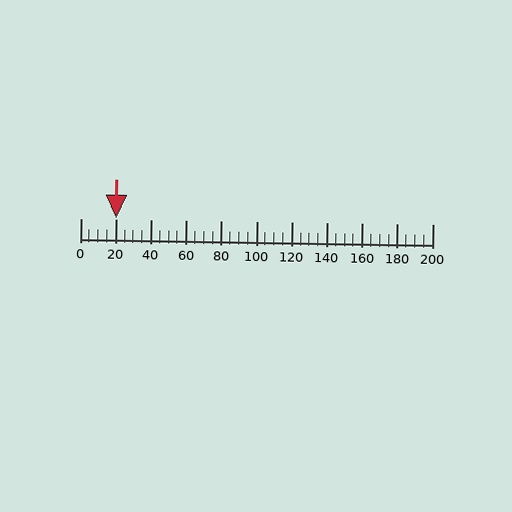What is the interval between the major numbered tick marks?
The major tick marks are spaced 20 units apart.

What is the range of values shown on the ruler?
The ruler shows values from 0 to 200.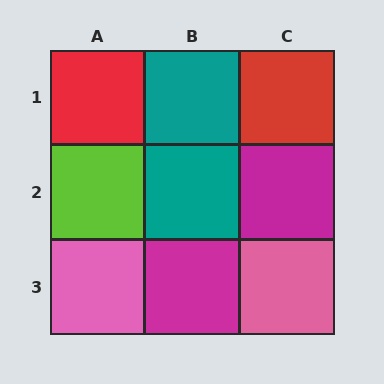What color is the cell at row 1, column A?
Red.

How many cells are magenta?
2 cells are magenta.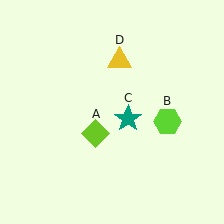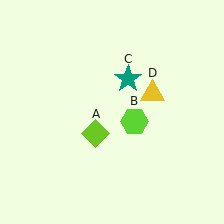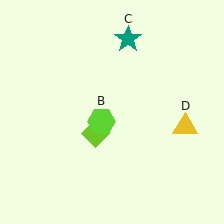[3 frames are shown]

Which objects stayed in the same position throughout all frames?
Lime diamond (object A) remained stationary.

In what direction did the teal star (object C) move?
The teal star (object C) moved up.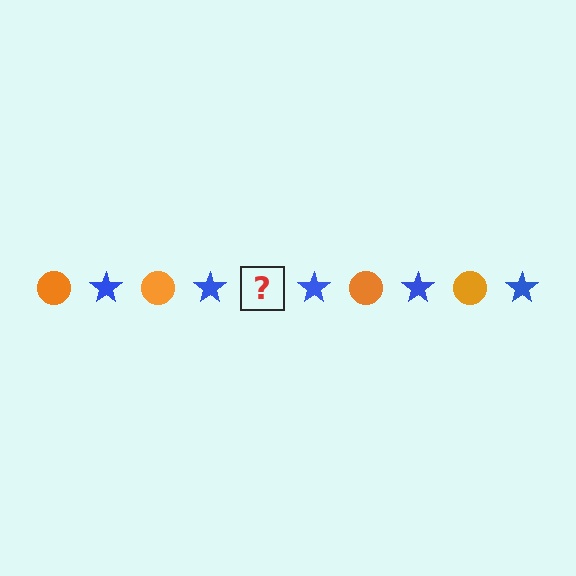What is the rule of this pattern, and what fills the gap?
The rule is that the pattern alternates between orange circle and blue star. The gap should be filled with an orange circle.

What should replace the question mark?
The question mark should be replaced with an orange circle.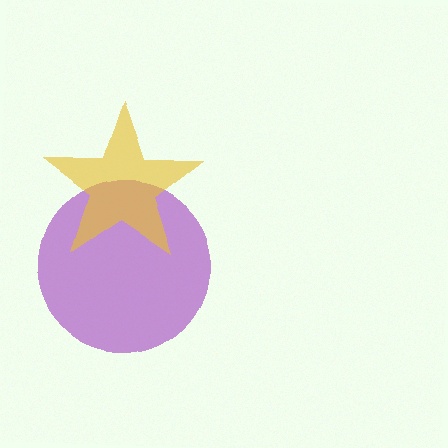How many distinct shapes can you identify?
There are 2 distinct shapes: a purple circle, a yellow star.